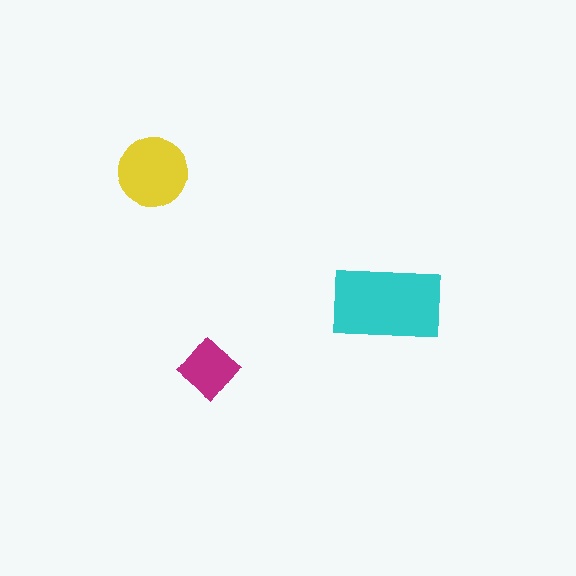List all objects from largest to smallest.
The cyan rectangle, the yellow circle, the magenta diamond.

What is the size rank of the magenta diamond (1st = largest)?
3rd.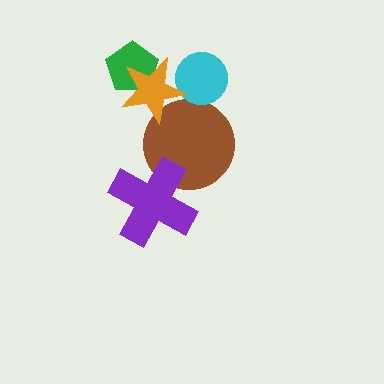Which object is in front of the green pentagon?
The orange star is in front of the green pentagon.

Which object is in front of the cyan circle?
The orange star is in front of the cyan circle.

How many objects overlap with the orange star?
3 objects overlap with the orange star.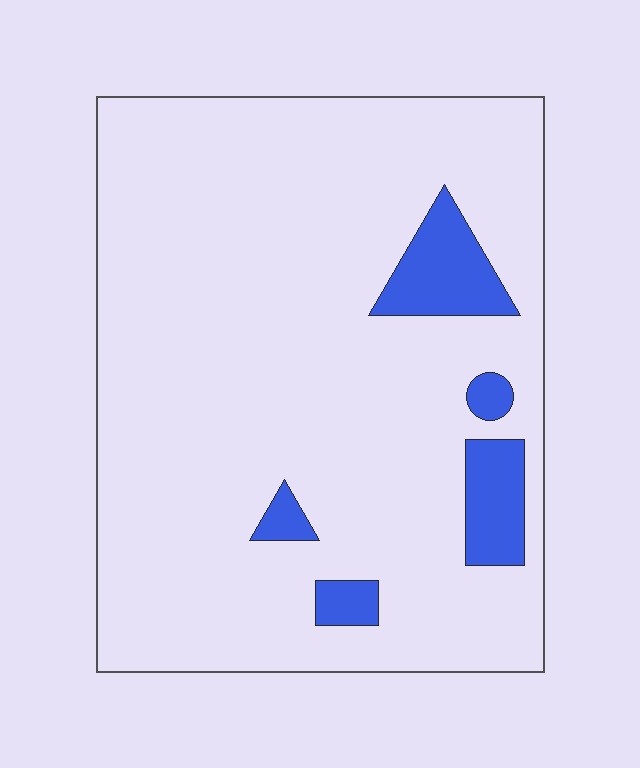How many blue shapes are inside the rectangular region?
5.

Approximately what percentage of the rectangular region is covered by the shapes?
Approximately 10%.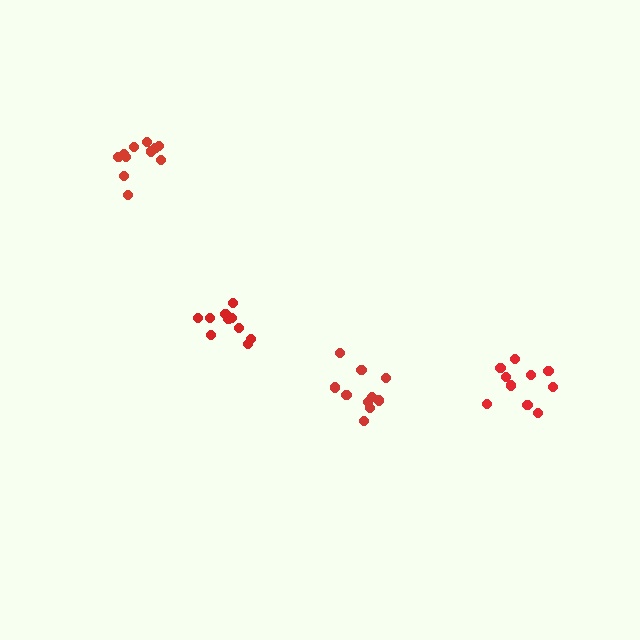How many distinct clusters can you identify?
There are 4 distinct clusters.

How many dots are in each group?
Group 1: 10 dots, Group 2: 10 dots, Group 3: 11 dots, Group 4: 10 dots (41 total).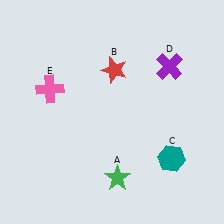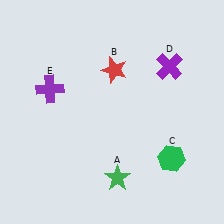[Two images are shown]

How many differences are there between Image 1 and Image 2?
There are 2 differences between the two images.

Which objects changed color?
C changed from teal to green. E changed from pink to purple.